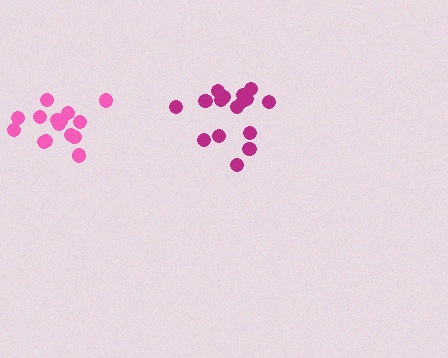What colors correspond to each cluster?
The clusters are colored: magenta, pink.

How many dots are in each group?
Group 1: 16 dots, Group 2: 15 dots (31 total).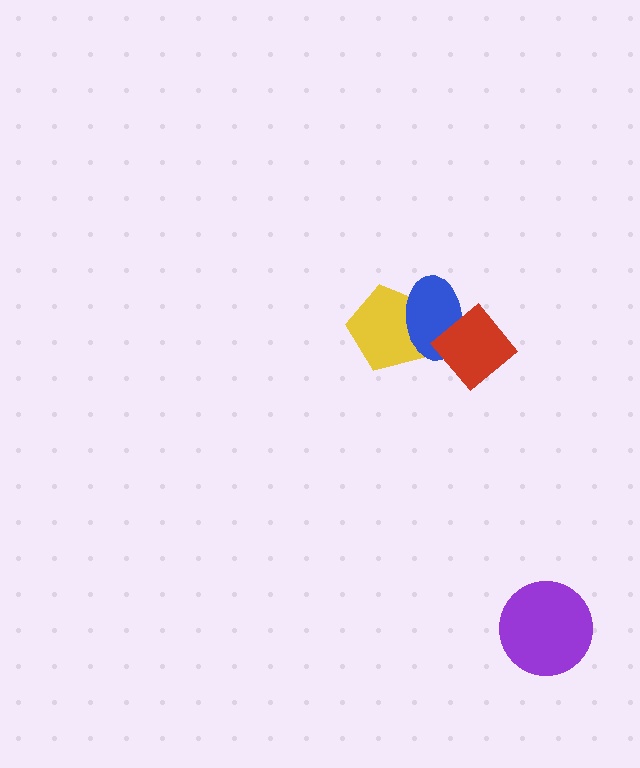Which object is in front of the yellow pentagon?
The blue ellipse is in front of the yellow pentagon.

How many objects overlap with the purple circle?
0 objects overlap with the purple circle.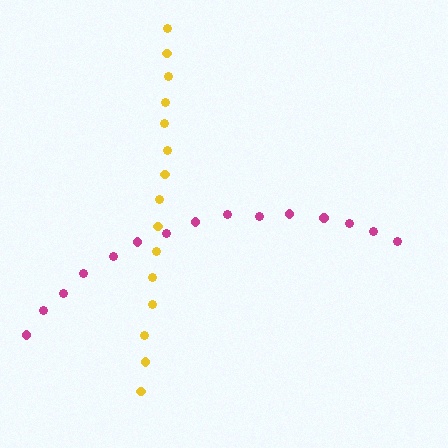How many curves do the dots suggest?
There are 2 distinct paths.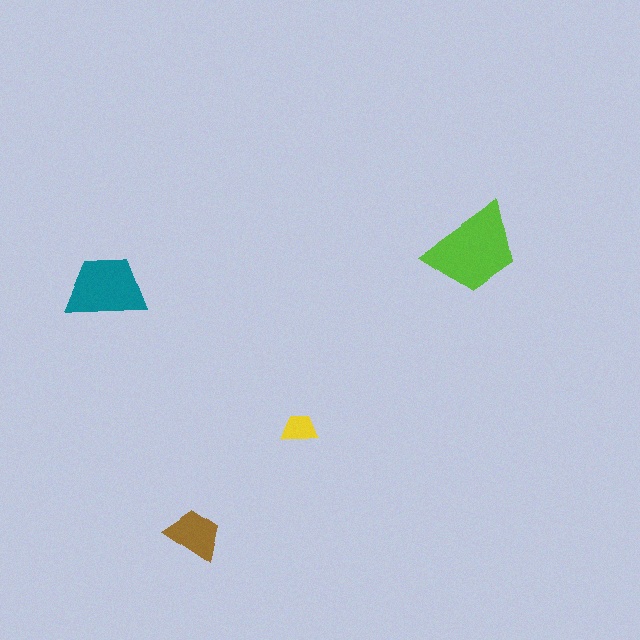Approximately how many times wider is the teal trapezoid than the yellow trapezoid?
About 2.5 times wider.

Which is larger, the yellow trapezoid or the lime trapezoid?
The lime one.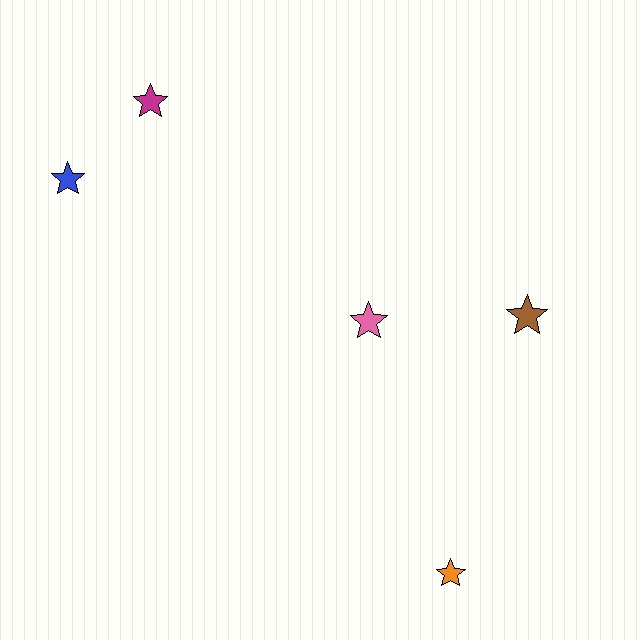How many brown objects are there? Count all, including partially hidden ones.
There is 1 brown object.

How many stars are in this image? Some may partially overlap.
There are 5 stars.